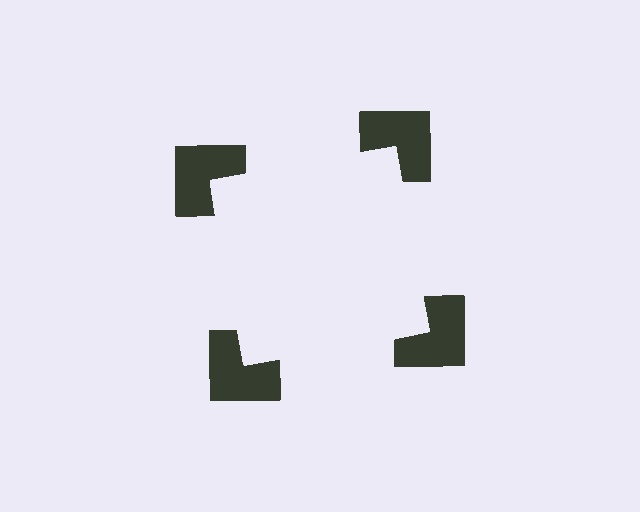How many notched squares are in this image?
There are 4 — one at each vertex of the illusory square.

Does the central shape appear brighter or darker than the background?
It typically appears slightly brighter than the background, even though no actual brightness change is drawn.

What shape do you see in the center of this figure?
An illusory square — its edges are inferred from the aligned wedge cuts in the notched squares, not physically drawn.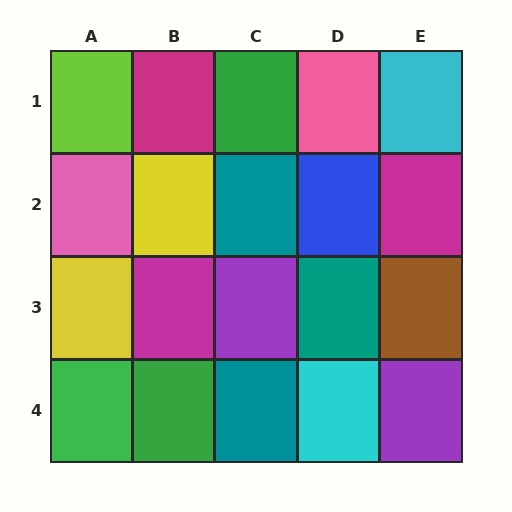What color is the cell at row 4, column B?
Green.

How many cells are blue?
1 cell is blue.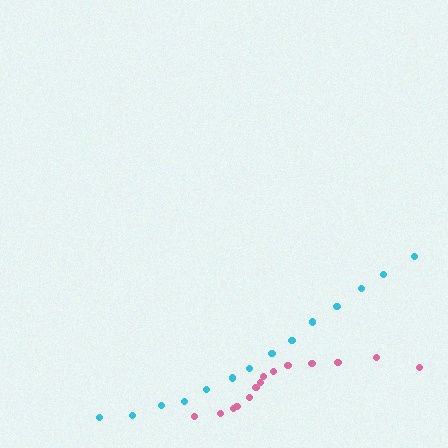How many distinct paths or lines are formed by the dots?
There are 2 distinct paths.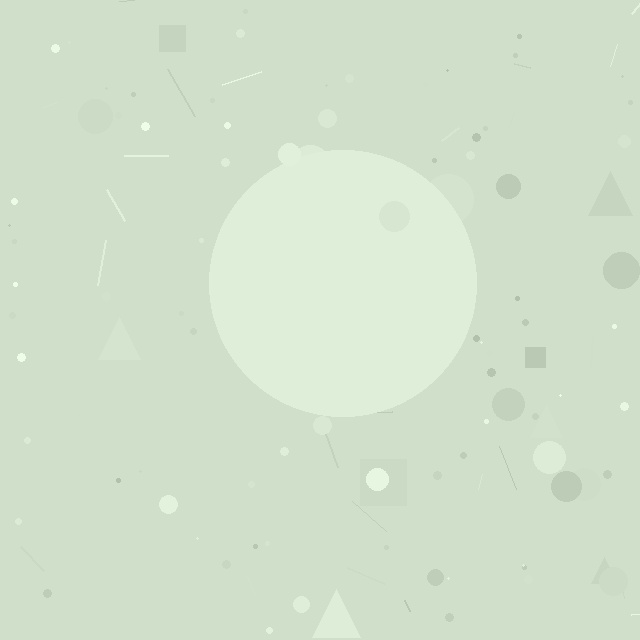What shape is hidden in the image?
A circle is hidden in the image.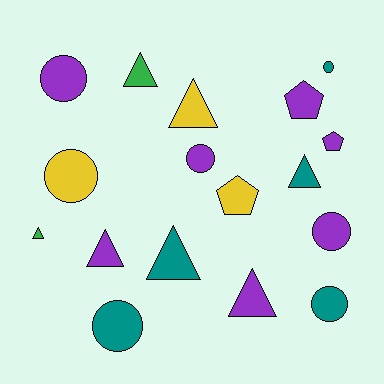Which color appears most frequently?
Purple, with 7 objects.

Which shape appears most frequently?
Circle, with 7 objects.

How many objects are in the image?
There are 17 objects.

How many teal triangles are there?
There are 2 teal triangles.